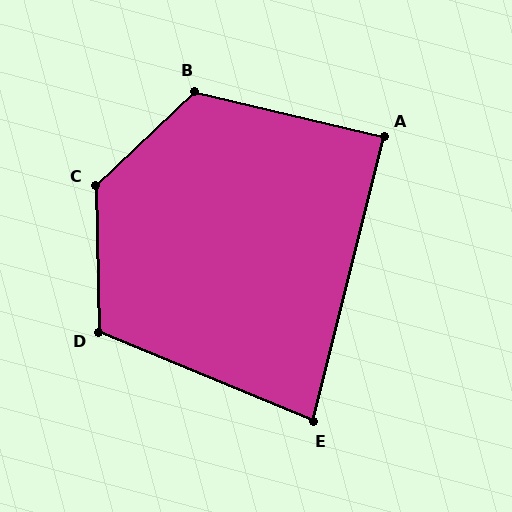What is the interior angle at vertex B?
Approximately 123 degrees (obtuse).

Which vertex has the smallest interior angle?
E, at approximately 81 degrees.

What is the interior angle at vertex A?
Approximately 89 degrees (approximately right).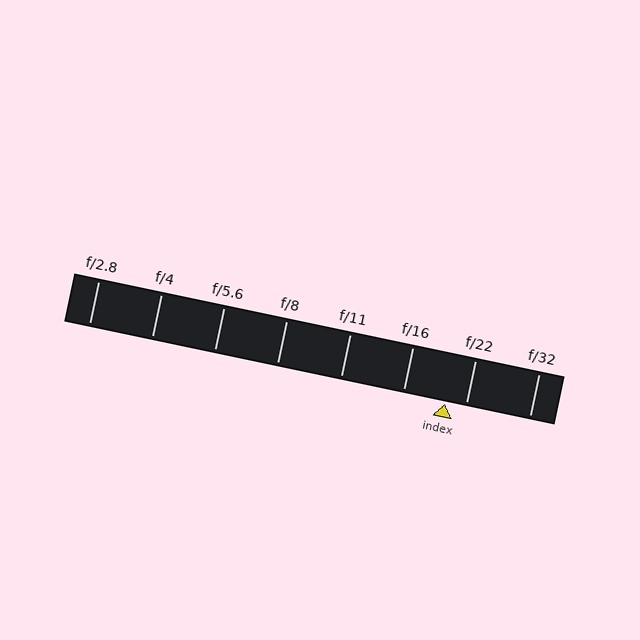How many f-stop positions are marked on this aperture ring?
There are 8 f-stop positions marked.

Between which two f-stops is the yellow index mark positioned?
The index mark is between f/16 and f/22.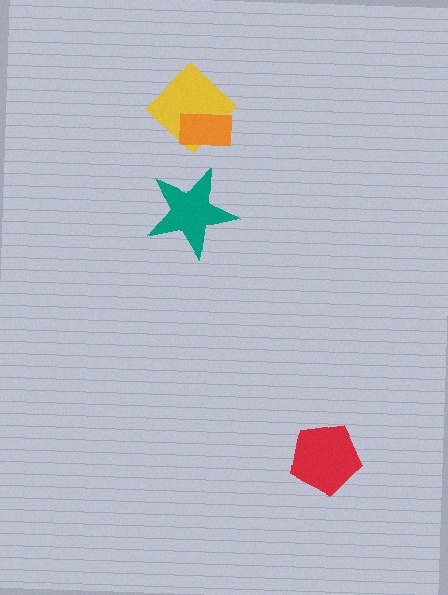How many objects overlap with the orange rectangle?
1 object overlaps with the orange rectangle.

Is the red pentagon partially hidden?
No, no other shape covers it.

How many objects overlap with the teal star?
0 objects overlap with the teal star.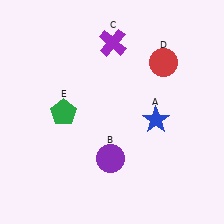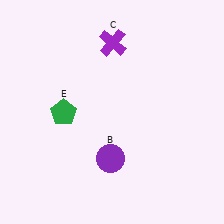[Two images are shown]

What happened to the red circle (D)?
The red circle (D) was removed in Image 2. It was in the top-right area of Image 1.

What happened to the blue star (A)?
The blue star (A) was removed in Image 2. It was in the bottom-right area of Image 1.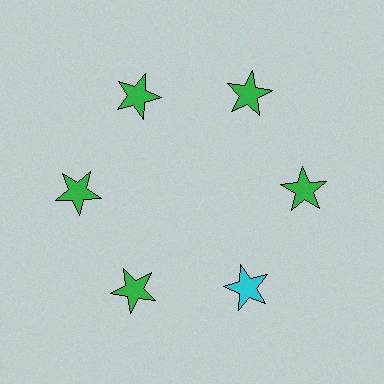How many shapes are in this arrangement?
There are 6 shapes arranged in a ring pattern.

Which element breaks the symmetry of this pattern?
The cyan star at roughly the 5 o'clock position breaks the symmetry. All other shapes are green stars.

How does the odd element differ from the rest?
It has a different color: cyan instead of green.